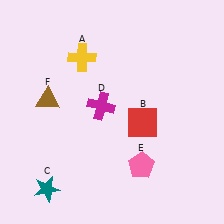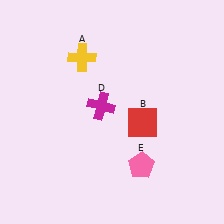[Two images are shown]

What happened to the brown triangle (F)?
The brown triangle (F) was removed in Image 2. It was in the top-left area of Image 1.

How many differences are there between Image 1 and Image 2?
There are 2 differences between the two images.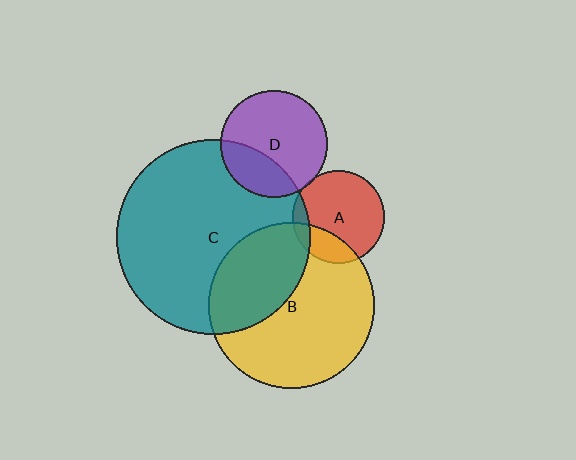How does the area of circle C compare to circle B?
Approximately 1.4 times.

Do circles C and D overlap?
Yes.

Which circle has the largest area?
Circle C (teal).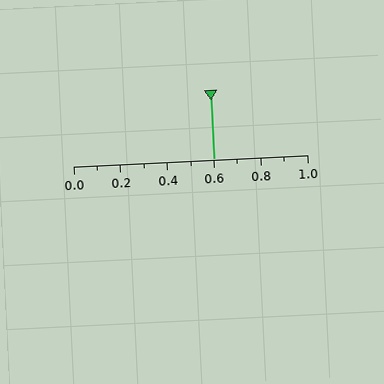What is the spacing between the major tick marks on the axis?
The major ticks are spaced 0.2 apart.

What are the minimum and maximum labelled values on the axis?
The axis runs from 0.0 to 1.0.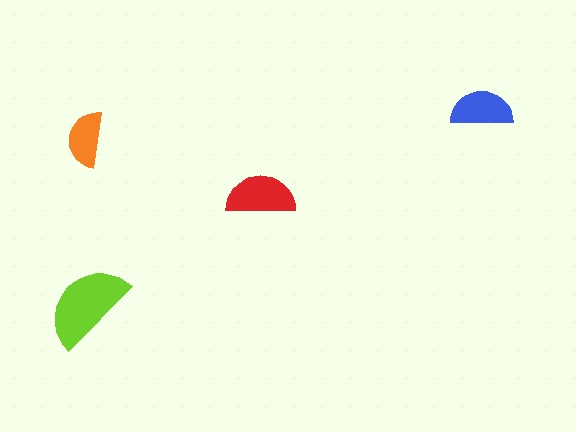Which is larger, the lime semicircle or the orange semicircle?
The lime one.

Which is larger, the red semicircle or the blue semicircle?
The red one.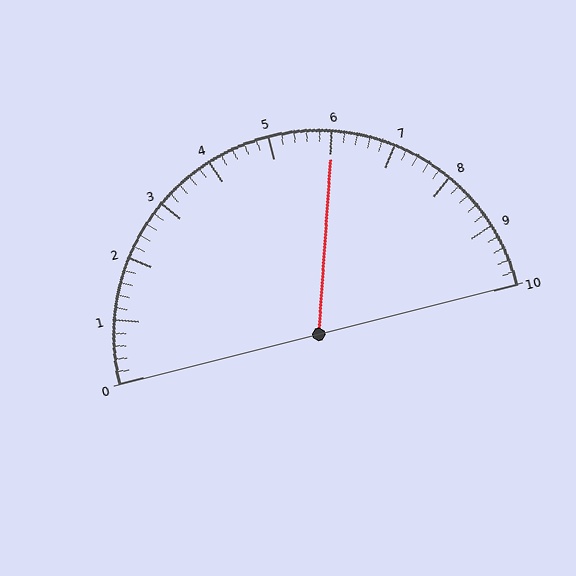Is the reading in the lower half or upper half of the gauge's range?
The reading is in the upper half of the range (0 to 10).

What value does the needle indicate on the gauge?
The needle indicates approximately 6.0.